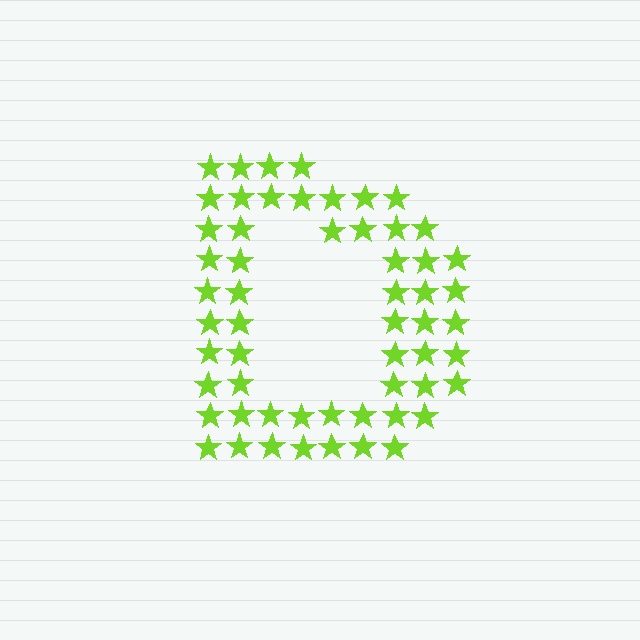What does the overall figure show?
The overall figure shows the letter D.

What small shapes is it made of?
It is made of small stars.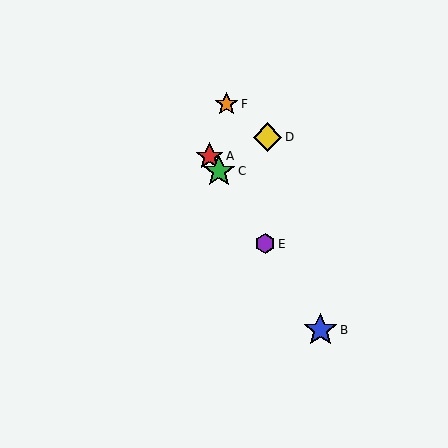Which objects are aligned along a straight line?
Objects A, B, C, E are aligned along a straight line.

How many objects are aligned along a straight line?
4 objects (A, B, C, E) are aligned along a straight line.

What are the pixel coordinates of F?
Object F is at (227, 104).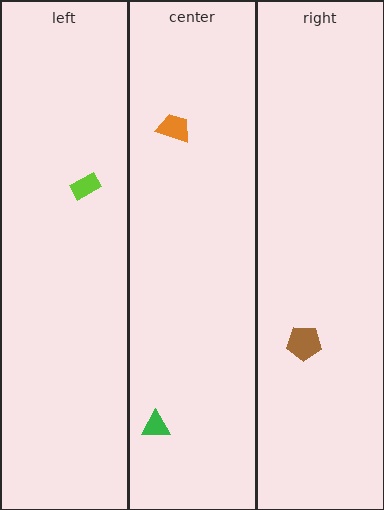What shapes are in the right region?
The brown pentagon.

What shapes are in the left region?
The lime rectangle.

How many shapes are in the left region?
1.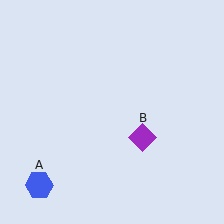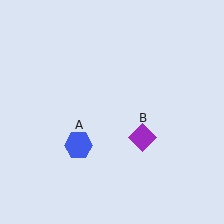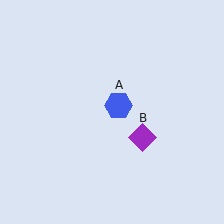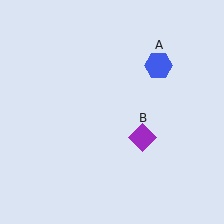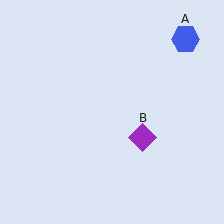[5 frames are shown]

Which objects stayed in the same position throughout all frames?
Purple diamond (object B) remained stationary.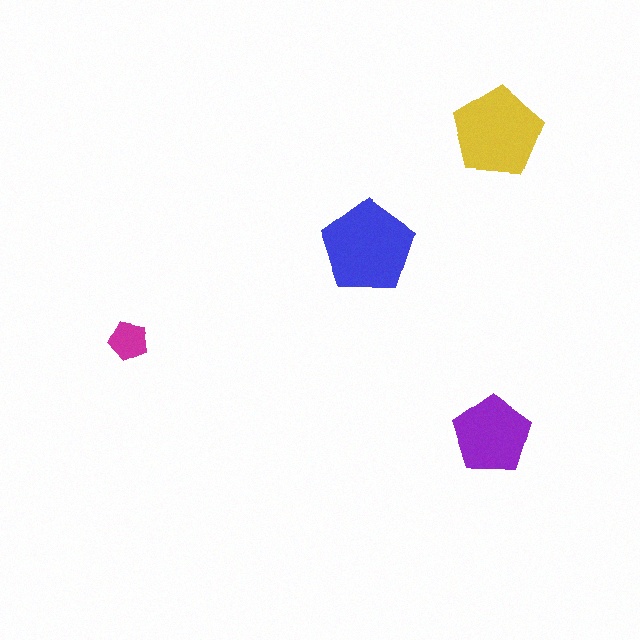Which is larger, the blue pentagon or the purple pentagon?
The blue one.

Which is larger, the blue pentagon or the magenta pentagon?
The blue one.